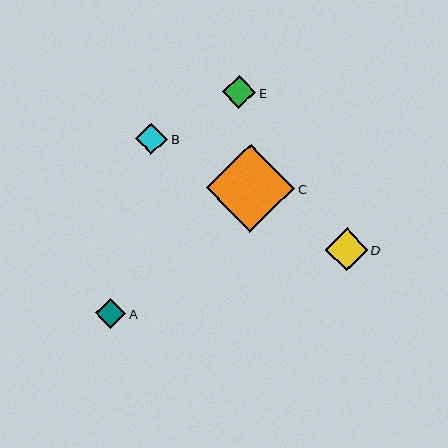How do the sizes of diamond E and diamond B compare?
Diamond E and diamond B are approximately the same size.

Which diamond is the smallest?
Diamond A is the smallest with a size of approximately 30 pixels.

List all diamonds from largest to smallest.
From largest to smallest: C, D, E, B, A.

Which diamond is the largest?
Diamond C is the largest with a size of approximately 88 pixels.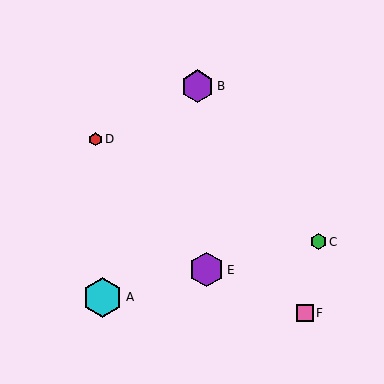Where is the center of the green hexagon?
The center of the green hexagon is at (318, 242).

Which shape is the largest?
The cyan hexagon (labeled A) is the largest.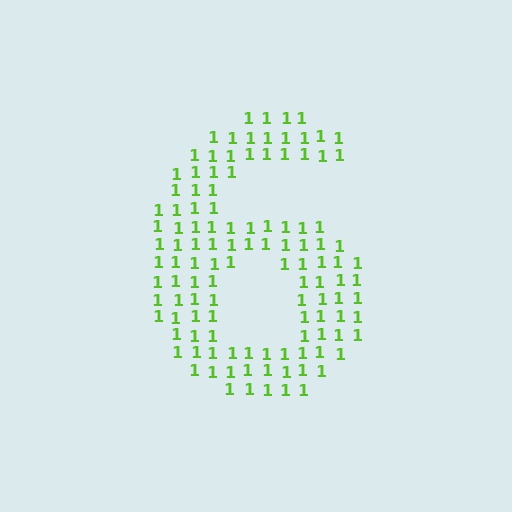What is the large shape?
The large shape is the digit 6.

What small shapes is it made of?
It is made of small digit 1's.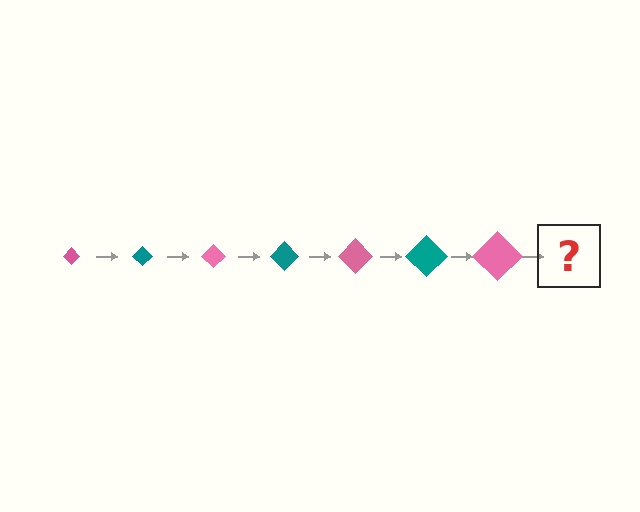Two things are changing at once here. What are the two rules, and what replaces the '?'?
The two rules are that the diamond grows larger each step and the color cycles through pink and teal. The '?' should be a teal diamond, larger than the previous one.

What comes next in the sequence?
The next element should be a teal diamond, larger than the previous one.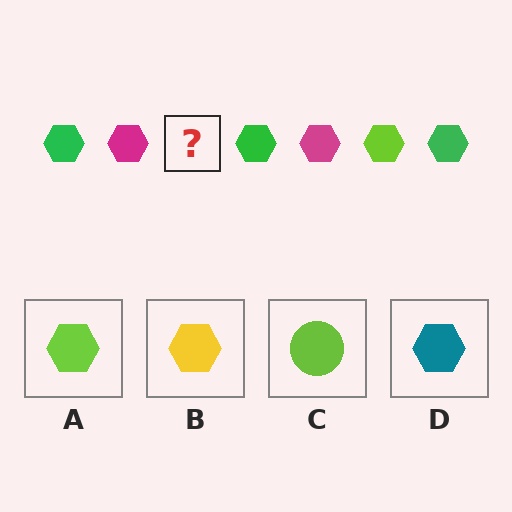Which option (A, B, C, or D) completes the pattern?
A.